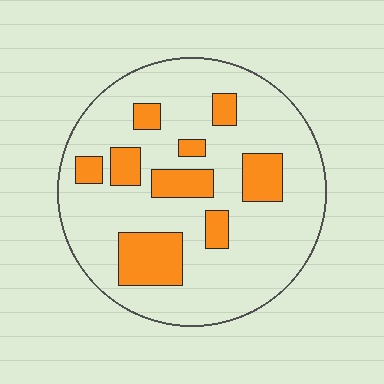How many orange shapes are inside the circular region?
9.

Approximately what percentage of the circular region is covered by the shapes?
Approximately 20%.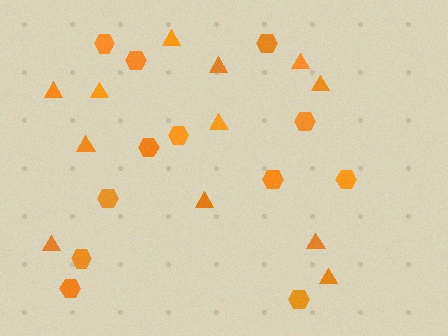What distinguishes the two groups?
There are 2 groups: one group of triangles (12) and one group of hexagons (12).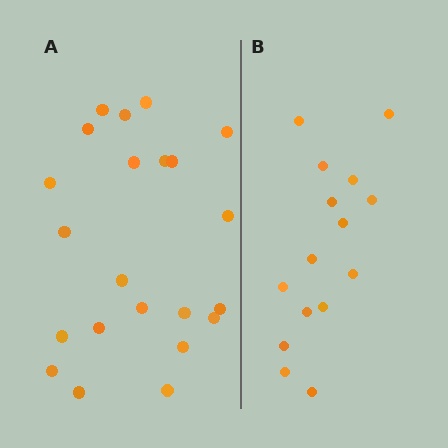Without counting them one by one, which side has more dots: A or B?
Region A (the left region) has more dots.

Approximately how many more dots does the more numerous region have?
Region A has roughly 8 or so more dots than region B.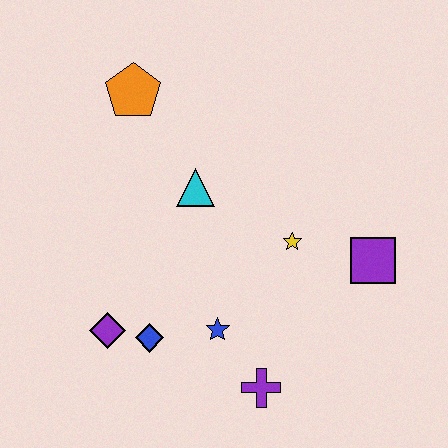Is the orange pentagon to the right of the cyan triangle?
No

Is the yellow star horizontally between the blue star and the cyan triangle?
No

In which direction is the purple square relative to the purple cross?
The purple square is above the purple cross.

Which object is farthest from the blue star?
The orange pentagon is farthest from the blue star.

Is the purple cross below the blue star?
Yes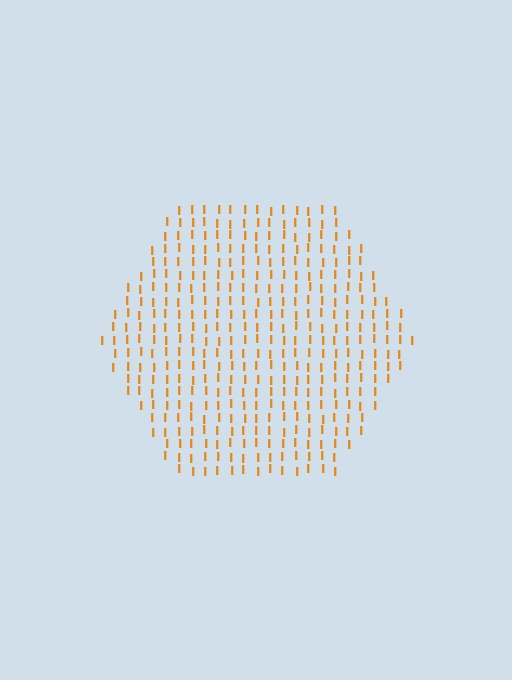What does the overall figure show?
The overall figure shows a hexagon.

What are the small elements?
The small elements are letter I's.